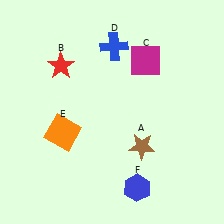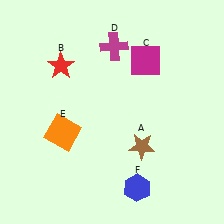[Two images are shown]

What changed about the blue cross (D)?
In Image 1, D is blue. In Image 2, it changed to magenta.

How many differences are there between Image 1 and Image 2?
There is 1 difference between the two images.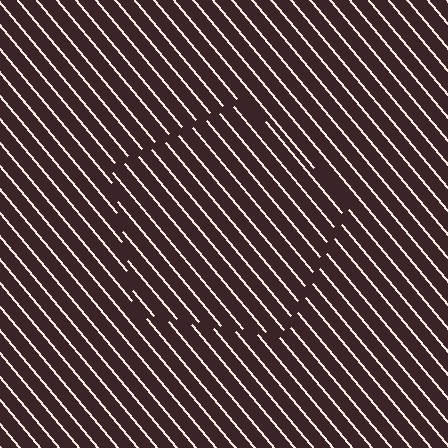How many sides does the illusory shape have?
5 sides — the line-ends trace a pentagon.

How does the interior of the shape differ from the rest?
The interior of the shape contains the same grating, shifted by half a period — the contour is defined by the phase discontinuity where line-ends from the inner and outer gratings abut.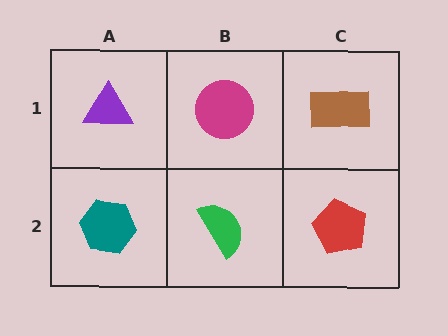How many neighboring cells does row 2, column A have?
2.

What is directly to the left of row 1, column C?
A magenta circle.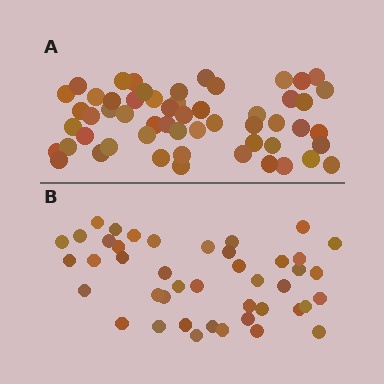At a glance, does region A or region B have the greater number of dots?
Region A (the top region) has more dots.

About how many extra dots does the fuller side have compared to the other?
Region A has roughly 12 or so more dots than region B.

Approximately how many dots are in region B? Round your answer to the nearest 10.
About 40 dots. (The exact count is 43, which rounds to 40.)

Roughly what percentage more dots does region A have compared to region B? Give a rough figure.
About 30% more.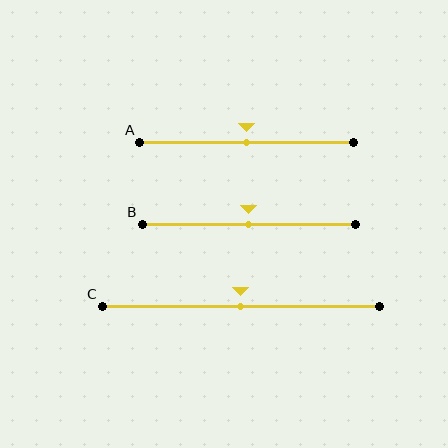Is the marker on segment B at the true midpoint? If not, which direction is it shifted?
Yes, the marker on segment B is at the true midpoint.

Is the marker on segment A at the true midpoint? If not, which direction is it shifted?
Yes, the marker on segment A is at the true midpoint.